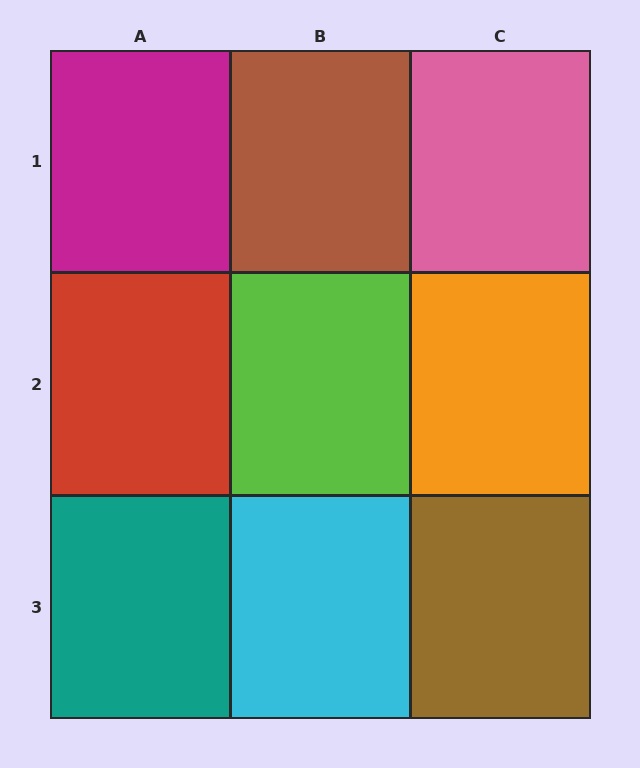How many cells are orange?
1 cell is orange.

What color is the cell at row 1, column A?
Magenta.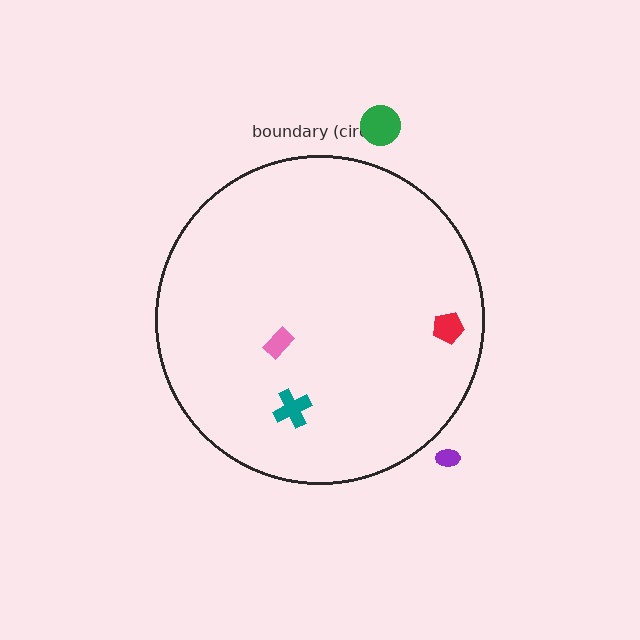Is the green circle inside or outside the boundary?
Outside.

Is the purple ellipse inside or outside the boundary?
Outside.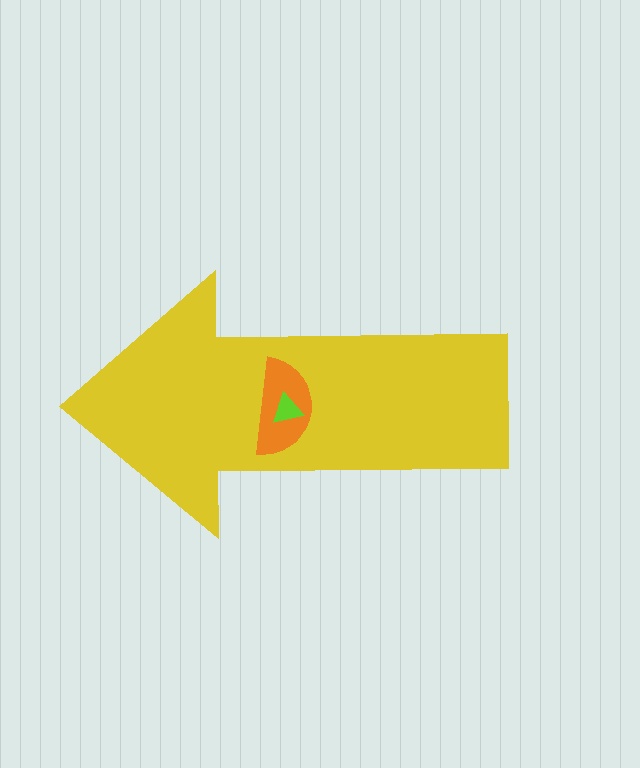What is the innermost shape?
The lime triangle.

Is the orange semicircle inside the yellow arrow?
Yes.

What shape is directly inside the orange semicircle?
The lime triangle.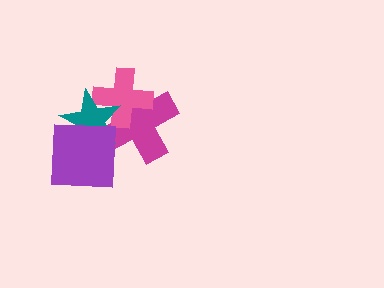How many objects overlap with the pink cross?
2 objects overlap with the pink cross.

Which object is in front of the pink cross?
The teal star is in front of the pink cross.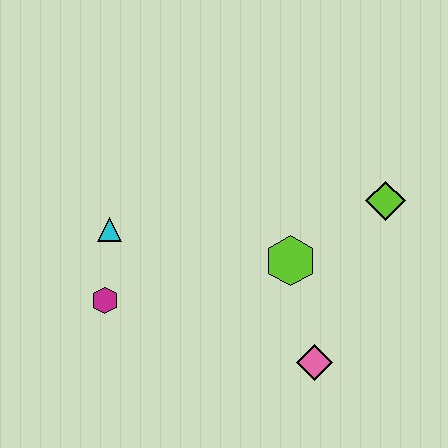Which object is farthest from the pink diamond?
The cyan triangle is farthest from the pink diamond.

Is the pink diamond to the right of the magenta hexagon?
Yes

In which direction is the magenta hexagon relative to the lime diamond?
The magenta hexagon is to the left of the lime diamond.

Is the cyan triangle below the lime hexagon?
No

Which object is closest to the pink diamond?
The lime hexagon is closest to the pink diamond.